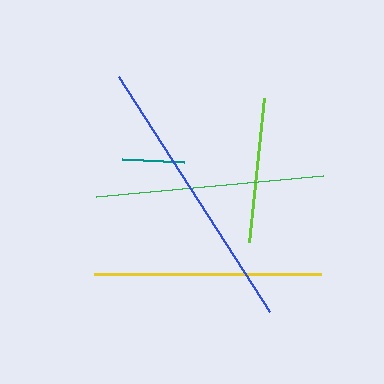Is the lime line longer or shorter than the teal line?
The lime line is longer than the teal line.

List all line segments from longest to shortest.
From longest to shortest: blue, green, yellow, lime, teal.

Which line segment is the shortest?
The teal line is the shortest at approximately 62 pixels.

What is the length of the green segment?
The green segment is approximately 228 pixels long.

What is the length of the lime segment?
The lime segment is approximately 145 pixels long.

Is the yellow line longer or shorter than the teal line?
The yellow line is longer than the teal line.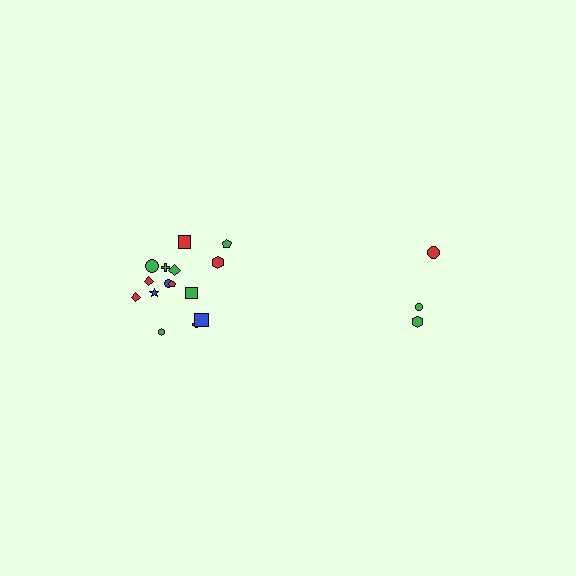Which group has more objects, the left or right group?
The left group.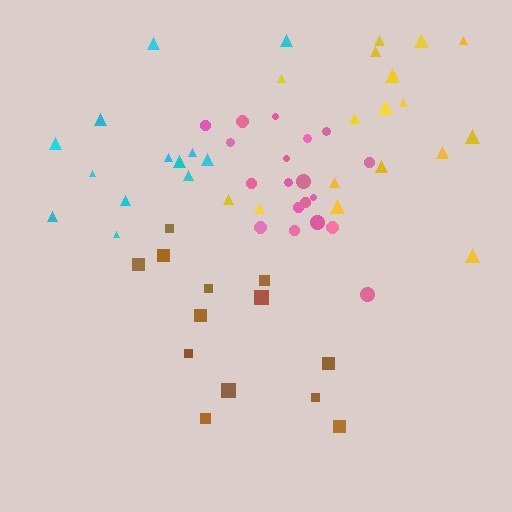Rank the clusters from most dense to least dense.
pink, yellow, cyan, brown.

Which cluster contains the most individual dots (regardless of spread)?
Pink (19).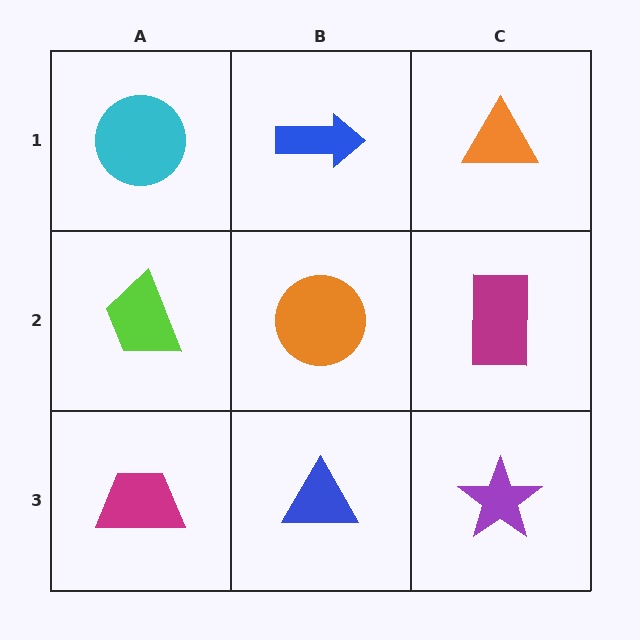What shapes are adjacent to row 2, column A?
A cyan circle (row 1, column A), a magenta trapezoid (row 3, column A), an orange circle (row 2, column B).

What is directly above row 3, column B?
An orange circle.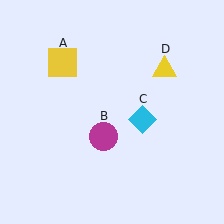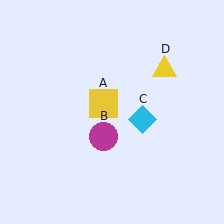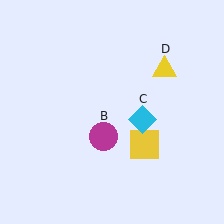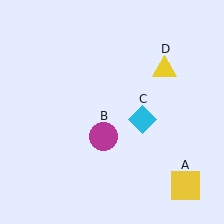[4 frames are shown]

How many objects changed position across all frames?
1 object changed position: yellow square (object A).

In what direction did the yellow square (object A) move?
The yellow square (object A) moved down and to the right.